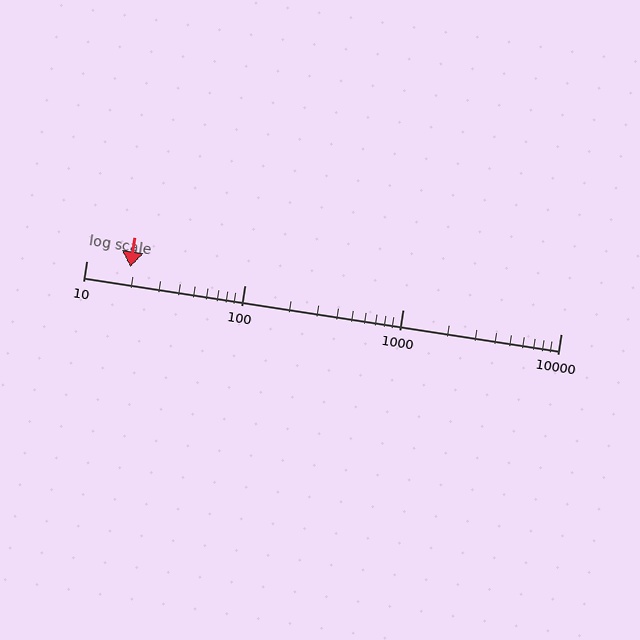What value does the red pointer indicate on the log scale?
The pointer indicates approximately 19.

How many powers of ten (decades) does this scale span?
The scale spans 3 decades, from 10 to 10000.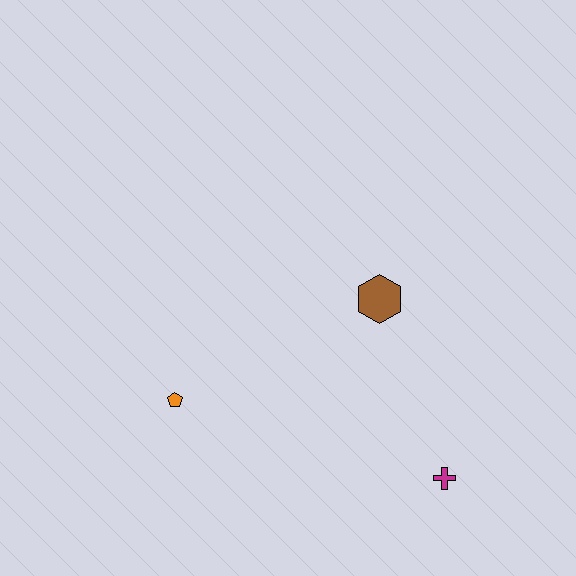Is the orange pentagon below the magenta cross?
No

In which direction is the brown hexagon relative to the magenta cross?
The brown hexagon is above the magenta cross.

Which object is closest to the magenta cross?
The brown hexagon is closest to the magenta cross.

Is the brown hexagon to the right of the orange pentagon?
Yes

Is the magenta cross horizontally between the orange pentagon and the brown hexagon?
No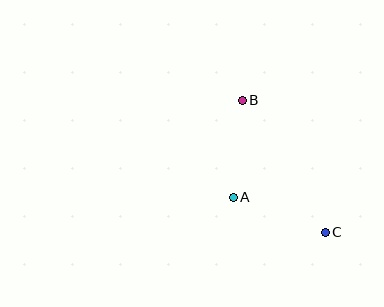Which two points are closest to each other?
Points A and B are closest to each other.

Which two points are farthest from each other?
Points B and C are farthest from each other.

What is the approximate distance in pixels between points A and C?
The distance between A and C is approximately 98 pixels.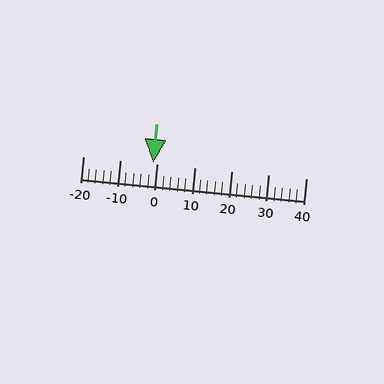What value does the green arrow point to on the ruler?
The green arrow points to approximately -1.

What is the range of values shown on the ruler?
The ruler shows values from -20 to 40.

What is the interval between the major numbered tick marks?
The major tick marks are spaced 10 units apart.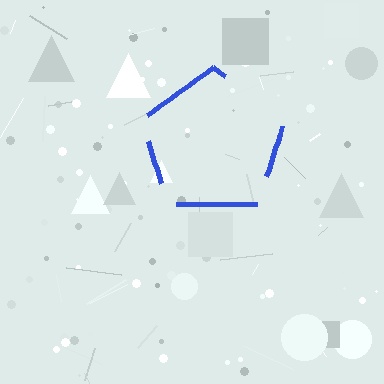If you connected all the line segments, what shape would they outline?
They would outline a pentagon.